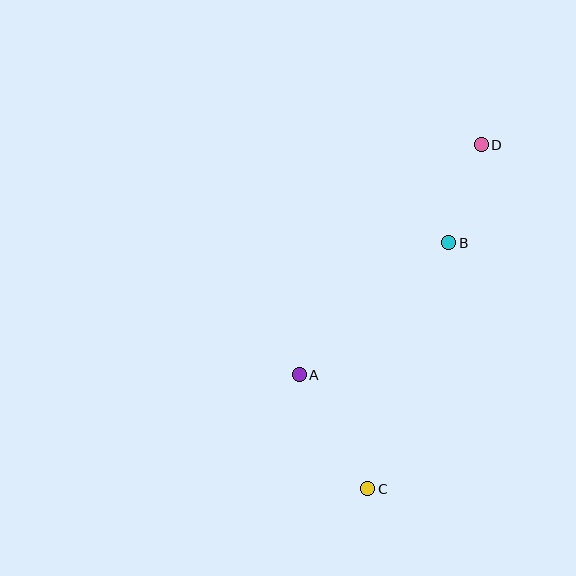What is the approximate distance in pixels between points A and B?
The distance between A and B is approximately 200 pixels.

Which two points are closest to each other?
Points B and D are closest to each other.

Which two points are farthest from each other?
Points C and D are farthest from each other.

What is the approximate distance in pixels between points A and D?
The distance between A and D is approximately 293 pixels.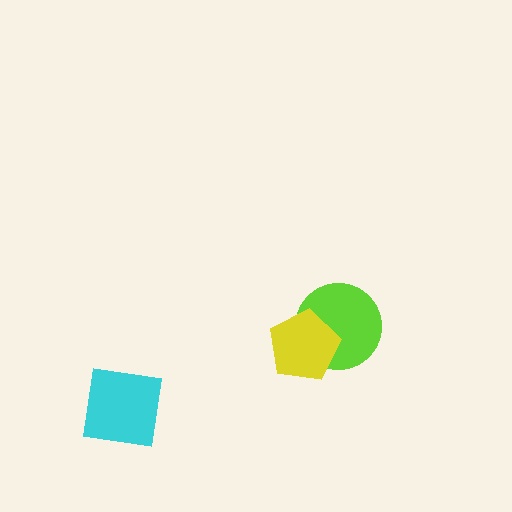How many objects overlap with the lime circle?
1 object overlaps with the lime circle.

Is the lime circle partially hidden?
Yes, it is partially covered by another shape.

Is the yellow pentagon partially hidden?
No, no other shape covers it.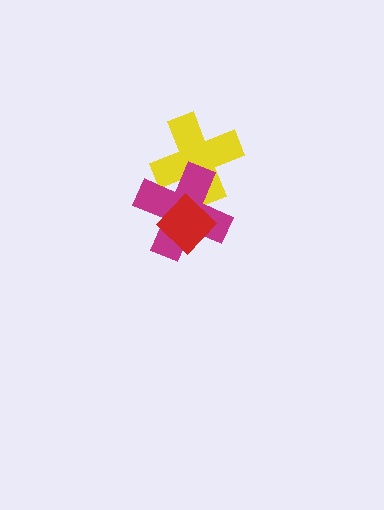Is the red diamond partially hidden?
No, no other shape covers it.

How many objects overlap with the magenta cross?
2 objects overlap with the magenta cross.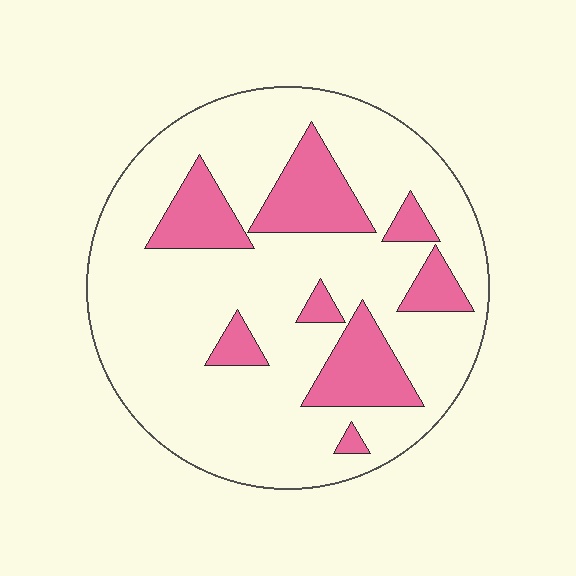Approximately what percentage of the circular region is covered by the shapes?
Approximately 20%.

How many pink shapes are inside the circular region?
8.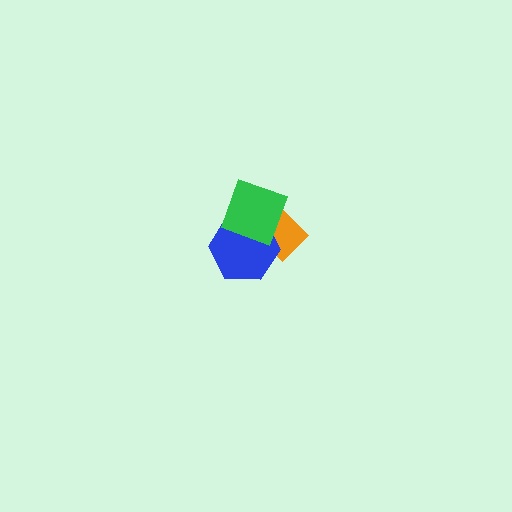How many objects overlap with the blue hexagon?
2 objects overlap with the blue hexagon.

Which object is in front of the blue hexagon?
The green diamond is in front of the blue hexagon.